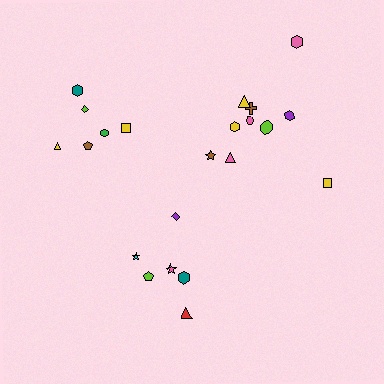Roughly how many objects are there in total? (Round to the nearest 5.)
Roughly 20 objects in total.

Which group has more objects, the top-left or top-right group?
The top-right group.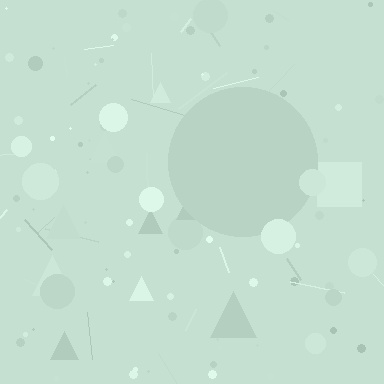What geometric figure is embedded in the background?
A circle is embedded in the background.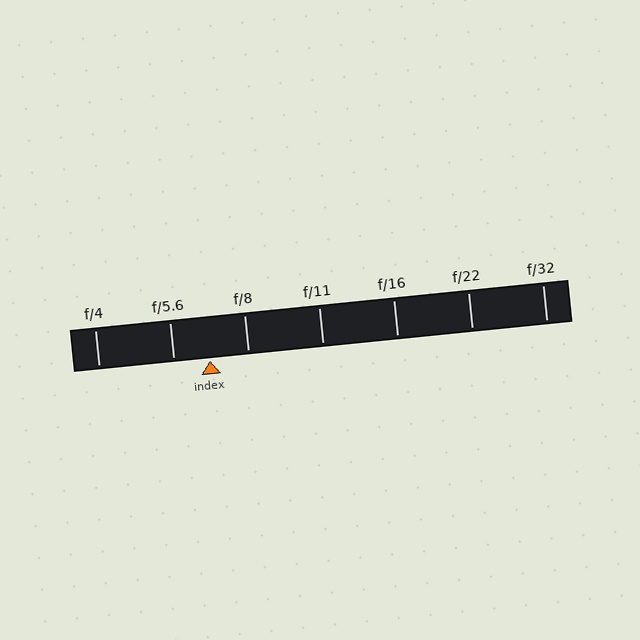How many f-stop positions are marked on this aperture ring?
There are 7 f-stop positions marked.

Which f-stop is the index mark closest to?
The index mark is closest to f/5.6.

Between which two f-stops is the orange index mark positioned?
The index mark is between f/5.6 and f/8.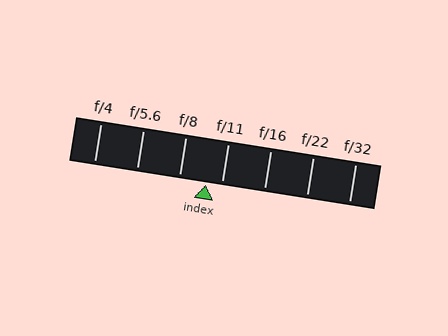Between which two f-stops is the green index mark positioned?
The index mark is between f/8 and f/11.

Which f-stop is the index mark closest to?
The index mark is closest to f/11.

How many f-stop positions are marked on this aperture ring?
There are 7 f-stop positions marked.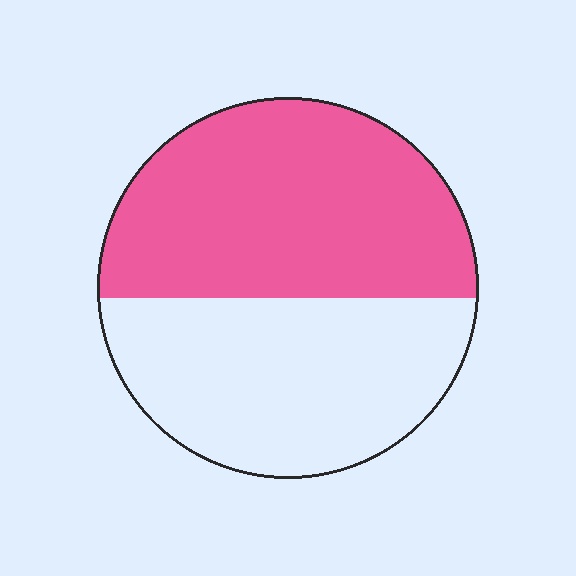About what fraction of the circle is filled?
About one half (1/2).